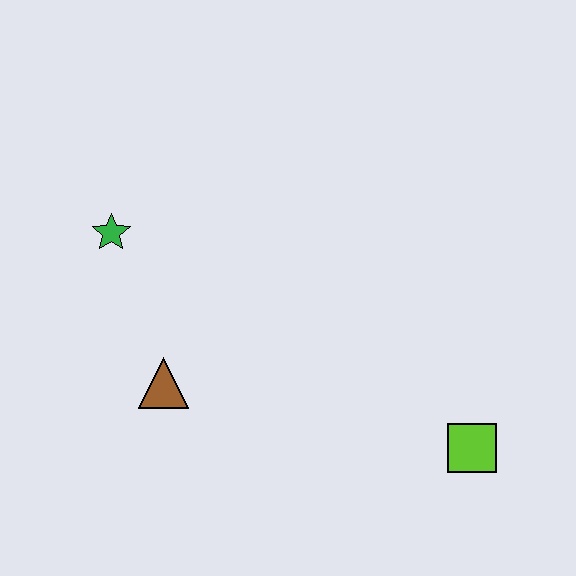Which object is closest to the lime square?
The brown triangle is closest to the lime square.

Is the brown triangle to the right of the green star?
Yes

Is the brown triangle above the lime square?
Yes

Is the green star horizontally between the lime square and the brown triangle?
No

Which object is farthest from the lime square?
The green star is farthest from the lime square.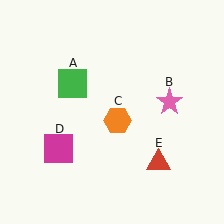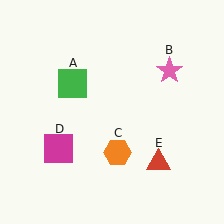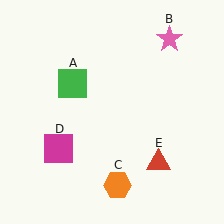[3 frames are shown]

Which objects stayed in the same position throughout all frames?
Green square (object A) and magenta square (object D) and red triangle (object E) remained stationary.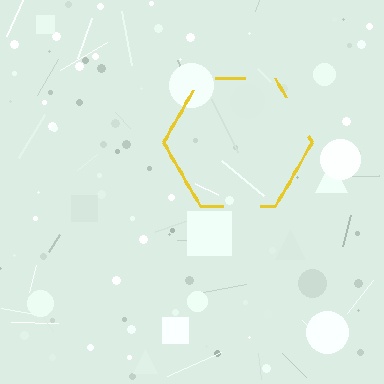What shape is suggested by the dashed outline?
The dashed outline suggests a hexagon.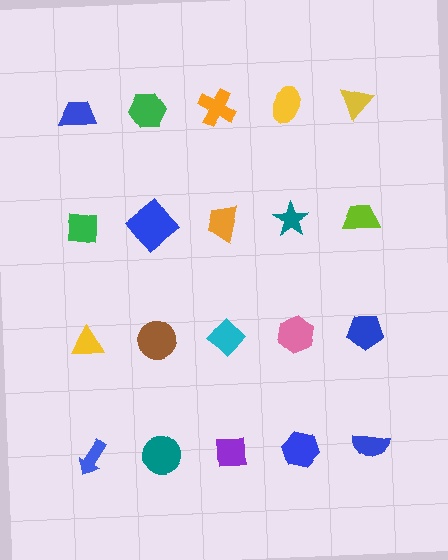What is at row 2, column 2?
A blue diamond.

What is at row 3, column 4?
A pink hexagon.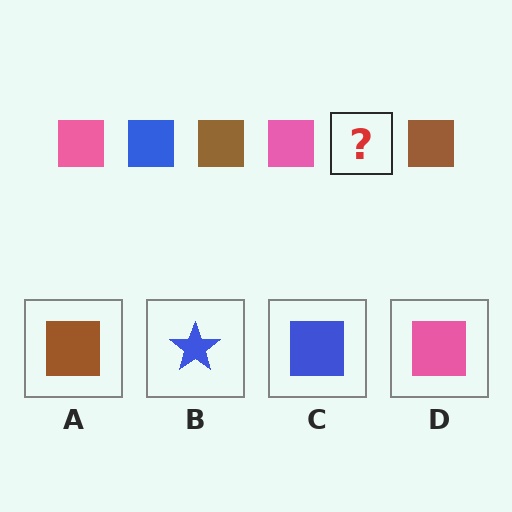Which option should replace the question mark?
Option C.